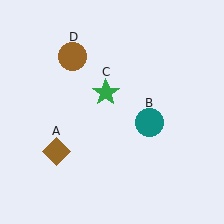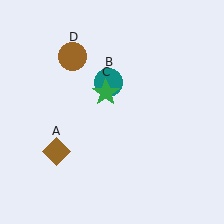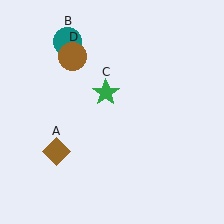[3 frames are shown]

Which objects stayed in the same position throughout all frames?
Brown diamond (object A) and green star (object C) and brown circle (object D) remained stationary.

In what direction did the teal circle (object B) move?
The teal circle (object B) moved up and to the left.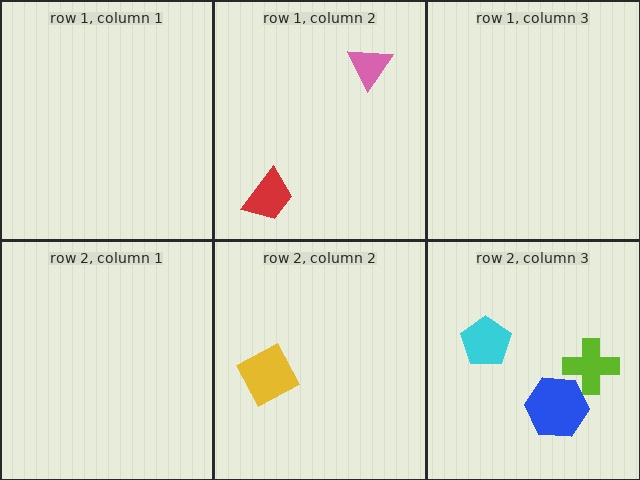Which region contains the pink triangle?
The row 1, column 2 region.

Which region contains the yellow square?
The row 2, column 2 region.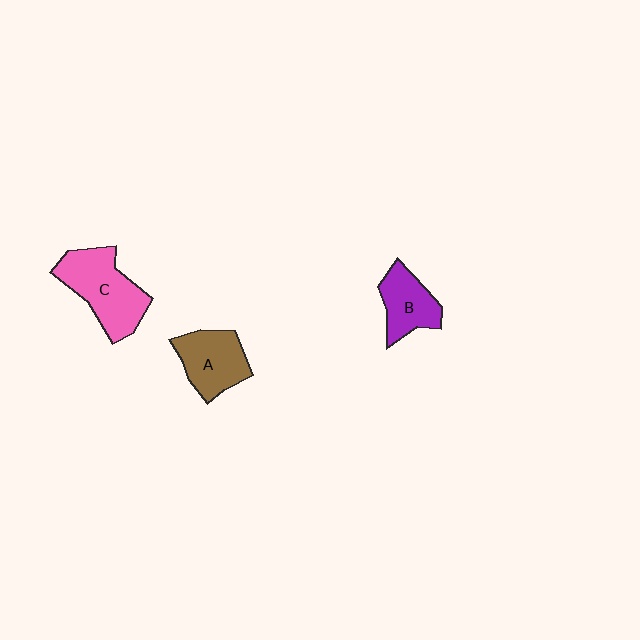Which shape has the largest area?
Shape C (pink).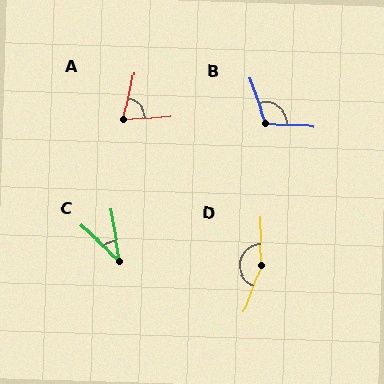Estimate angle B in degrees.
Approximately 112 degrees.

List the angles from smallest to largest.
C (38°), A (74°), B (112°), D (159°).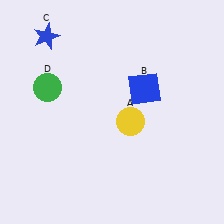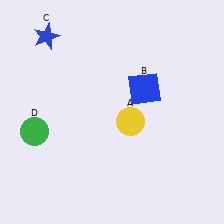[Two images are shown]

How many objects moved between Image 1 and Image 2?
1 object moved between the two images.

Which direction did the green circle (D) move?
The green circle (D) moved down.